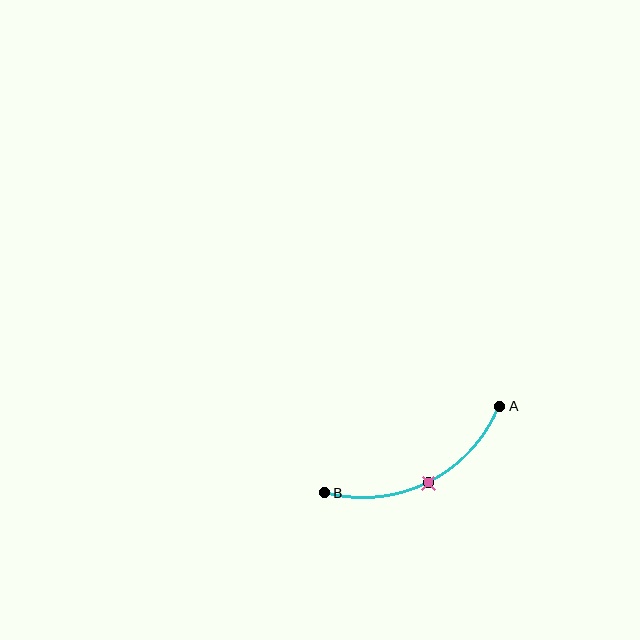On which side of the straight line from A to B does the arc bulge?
The arc bulges below the straight line connecting A and B.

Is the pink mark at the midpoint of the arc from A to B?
Yes. The pink mark lies on the arc at equal arc-length from both A and B — it is the arc midpoint.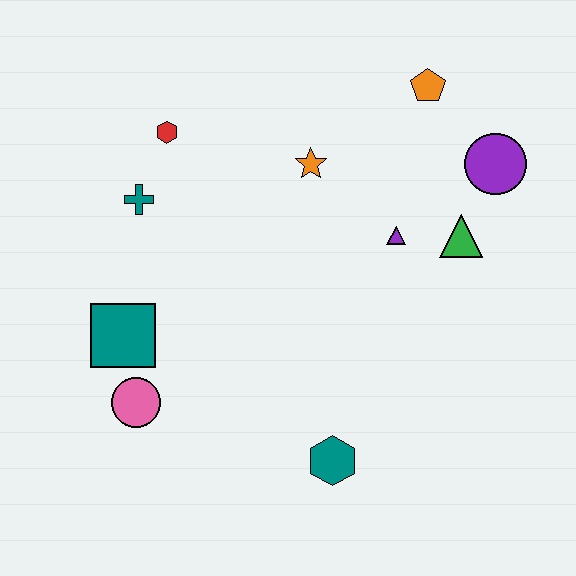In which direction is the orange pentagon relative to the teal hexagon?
The orange pentagon is above the teal hexagon.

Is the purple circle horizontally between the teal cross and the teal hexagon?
No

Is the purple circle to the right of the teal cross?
Yes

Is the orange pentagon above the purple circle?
Yes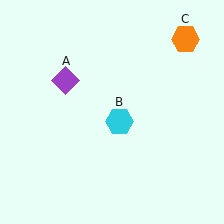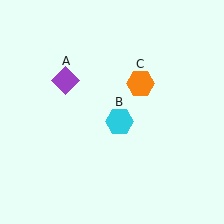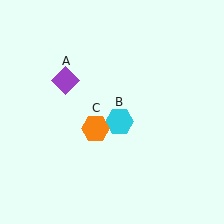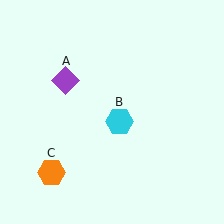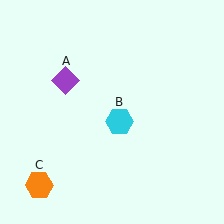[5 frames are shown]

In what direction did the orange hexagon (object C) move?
The orange hexagon (object C) moved down and to the left.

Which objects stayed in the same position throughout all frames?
Purple diamond (object A) and cyan hexagon (object B) remained stationary.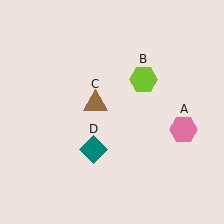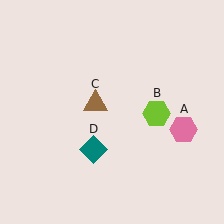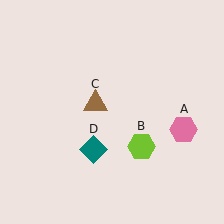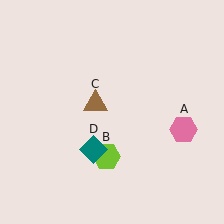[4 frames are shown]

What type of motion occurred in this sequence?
The lime hexagon (object B) rotated clockwise around the center of the scene.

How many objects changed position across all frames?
1 object changed position: lime hexagon (object B).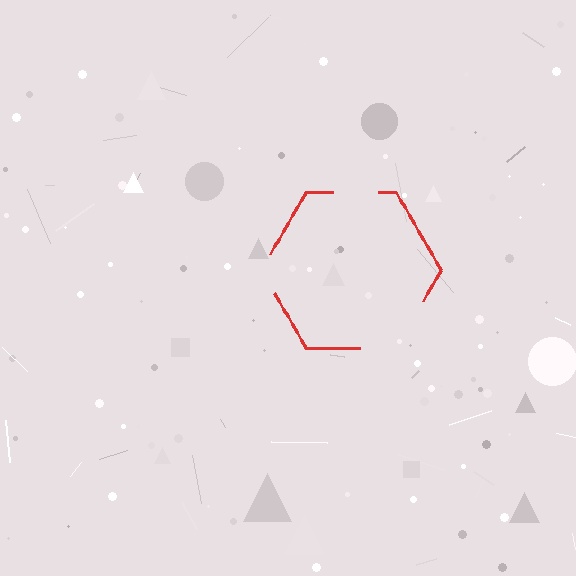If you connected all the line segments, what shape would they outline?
They would outline a hexagon.